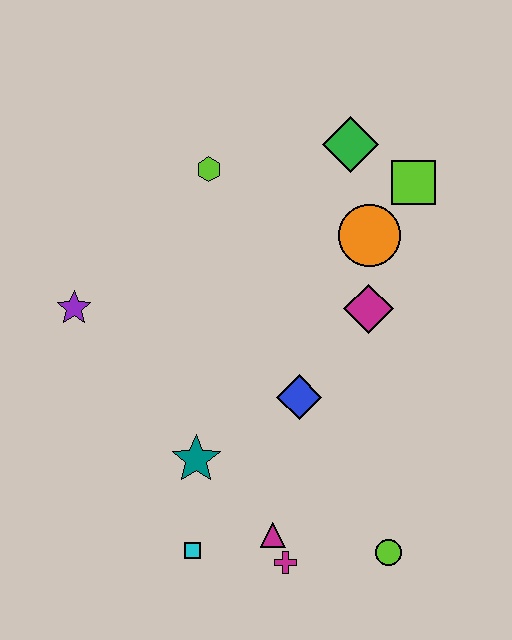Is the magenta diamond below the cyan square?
No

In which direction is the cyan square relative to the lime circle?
The cyan square is to the left of the lime circle.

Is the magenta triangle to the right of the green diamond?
No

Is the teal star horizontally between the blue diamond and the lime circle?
No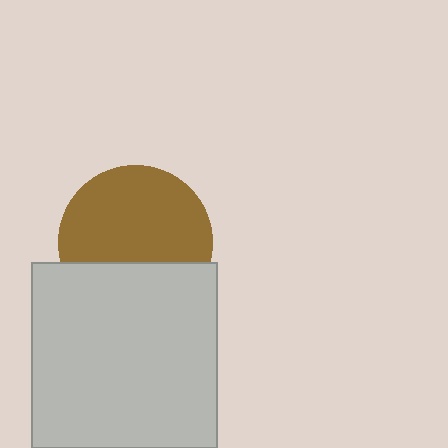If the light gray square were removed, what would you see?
You would see the complete brown circle.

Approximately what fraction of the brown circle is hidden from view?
Roughly 35% of the brown circle is hidden behind the light gray square.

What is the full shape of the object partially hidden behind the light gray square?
The partially hidden object is a brown circle.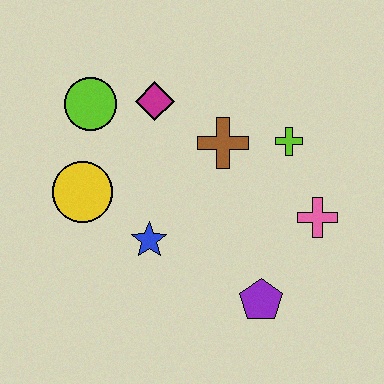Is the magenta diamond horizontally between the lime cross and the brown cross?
No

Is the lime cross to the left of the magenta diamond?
No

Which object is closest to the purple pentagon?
The pink cross is closest to the purple pentagon.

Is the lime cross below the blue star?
No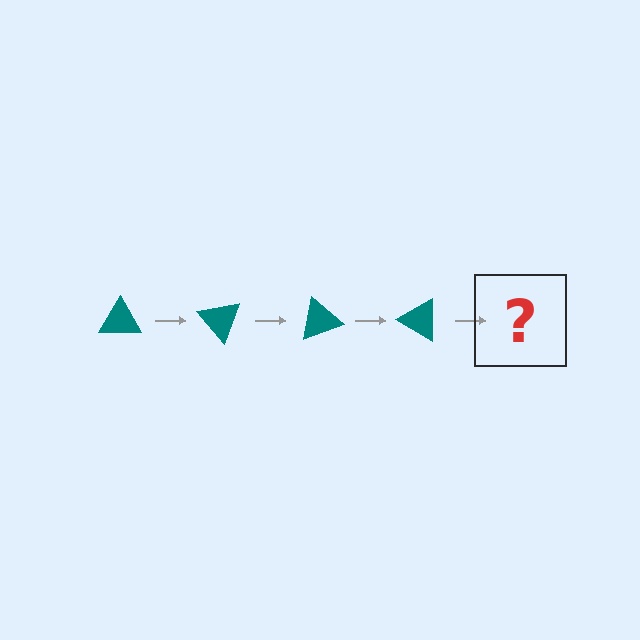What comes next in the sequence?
The next element should be a teal triangle rotated 200 degrees.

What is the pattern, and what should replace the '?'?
The pattern is that the triangle rotates 50 degrees each step. The '?' should be a teal triangle rotated 200 degrees.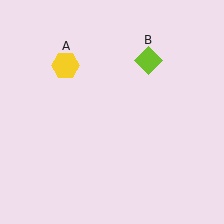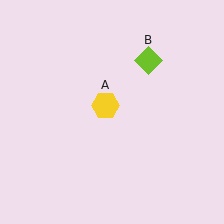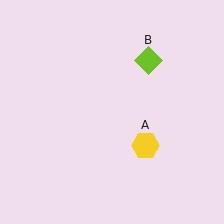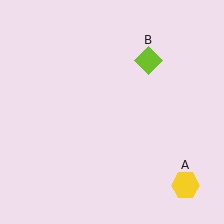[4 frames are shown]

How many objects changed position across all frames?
1 object changed position: yellow hexagon (object A).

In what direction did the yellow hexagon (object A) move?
The yellow hexagon (object A) moved down and to the right.